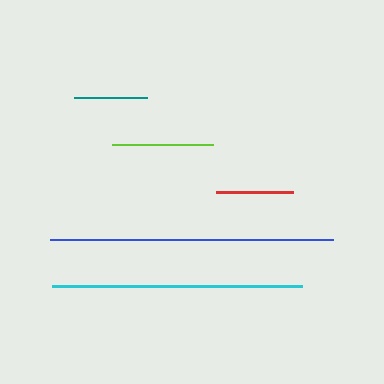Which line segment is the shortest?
The teal line is the shortest at approximately 73 pixels.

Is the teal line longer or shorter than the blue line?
The blue line is longer than the teal line.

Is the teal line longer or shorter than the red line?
The red line is longer than the teal line.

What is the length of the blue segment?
The blue segment is approximately 283 pixels long.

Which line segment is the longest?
The blue line is the longest at approximately 283 pixels.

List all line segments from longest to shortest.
From longest to shortest: blue, cyan, lime, red, teal.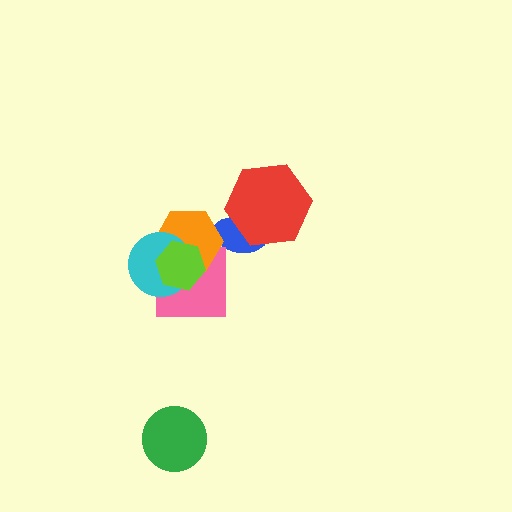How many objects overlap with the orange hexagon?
4 objects overlap with the orange hexagon.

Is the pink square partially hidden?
Yes, it is partially covered by another shape.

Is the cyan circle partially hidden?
Yes, it is partially covered by another shape.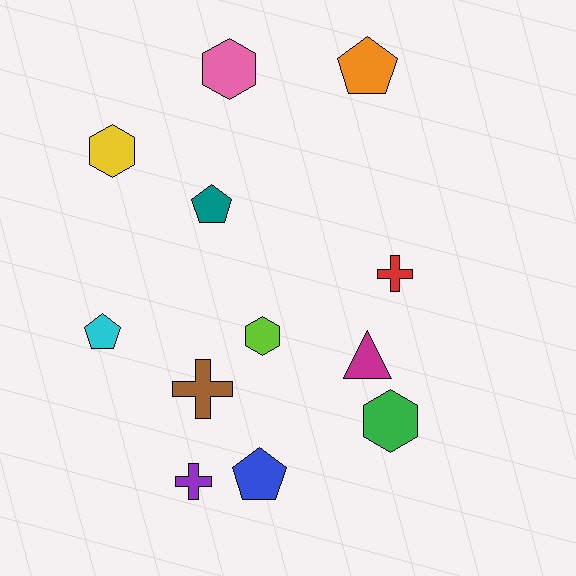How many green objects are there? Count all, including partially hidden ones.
There is 1 green object.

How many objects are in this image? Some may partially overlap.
There are 12 objects.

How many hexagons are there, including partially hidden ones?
There are 4 hexagons.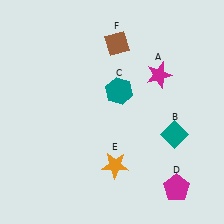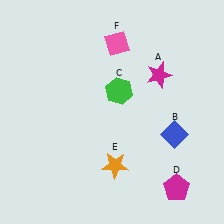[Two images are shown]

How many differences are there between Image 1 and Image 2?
There are 3 differences between the two images.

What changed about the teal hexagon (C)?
In Image 1, C is teal. In Image 2, it changed to green.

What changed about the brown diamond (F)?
In Image 1, F is brown. In Image 2, it changed to pink.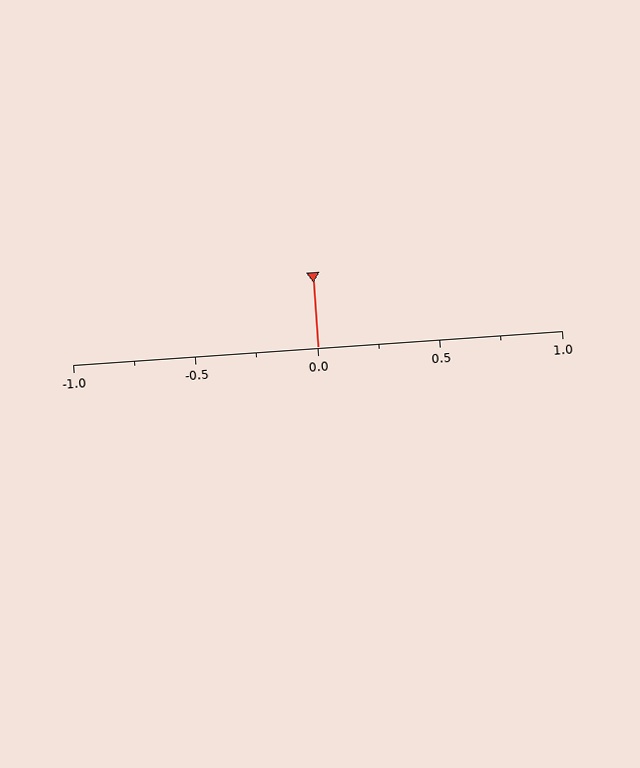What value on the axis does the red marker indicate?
The marker indicates approximately 0.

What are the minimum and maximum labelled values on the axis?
The axis runs from -1.0 to 1.0.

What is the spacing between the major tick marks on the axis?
The major ticks are spaced 0.5 apart.